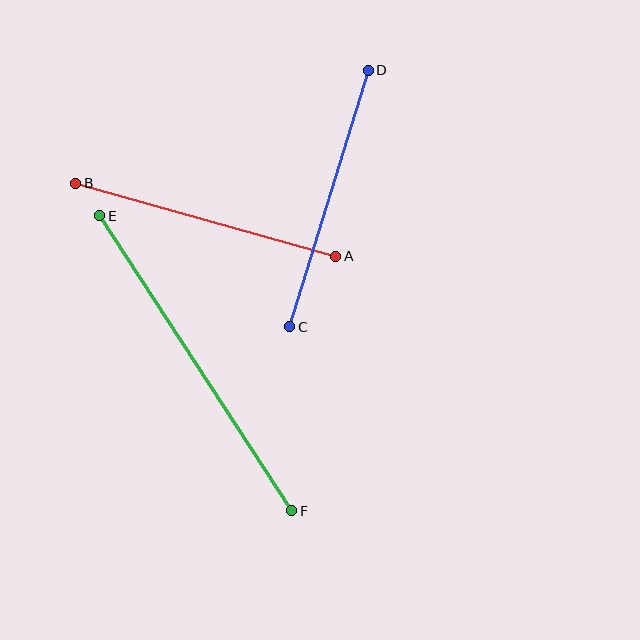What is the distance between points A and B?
The distance is approximately 270 pixels.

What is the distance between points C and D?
The distance is approximately 268 pixels.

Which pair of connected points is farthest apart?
Points E and F are farthest apart.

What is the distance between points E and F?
The distance is approximately 352 pixels.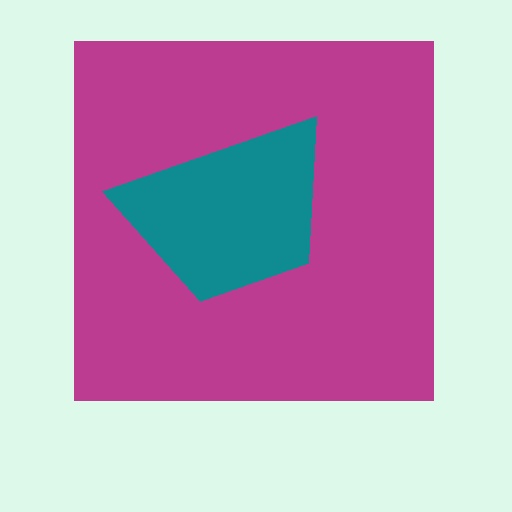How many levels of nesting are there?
2.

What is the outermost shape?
The magenta square.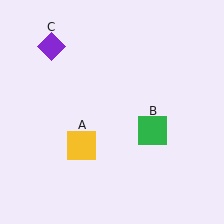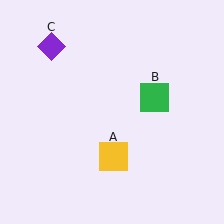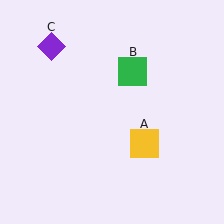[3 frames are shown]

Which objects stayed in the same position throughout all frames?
Purple diamond (object C) remained stationary.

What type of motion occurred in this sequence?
The yellow square (object A), green square (object B) rotated counterclockwise around the center of the scene.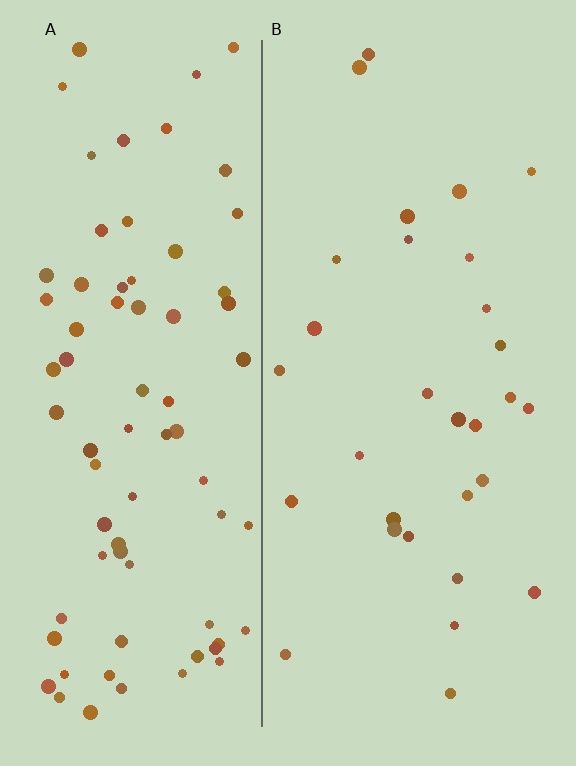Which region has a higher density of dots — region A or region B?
A (the left).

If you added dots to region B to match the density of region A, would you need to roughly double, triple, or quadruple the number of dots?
Approximately triple.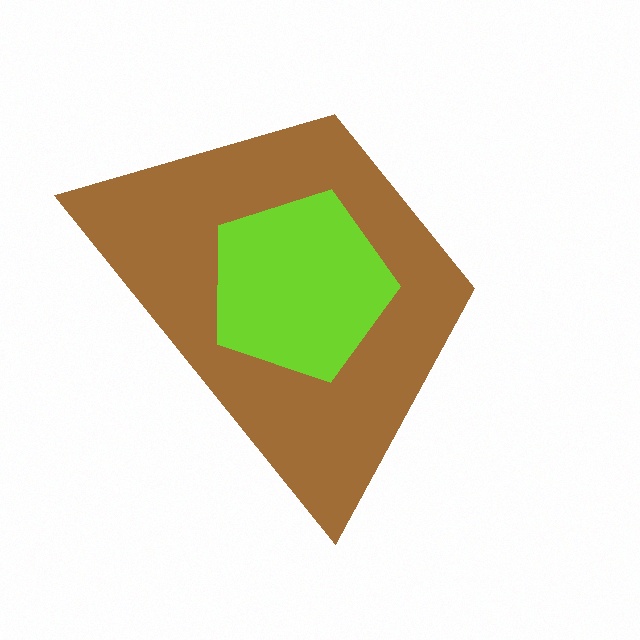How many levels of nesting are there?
2.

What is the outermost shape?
The brown trapezoid.